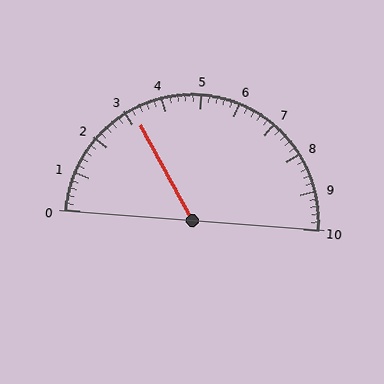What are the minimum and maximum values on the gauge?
The gauge ranges from 0 to 10.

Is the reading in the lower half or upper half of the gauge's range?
The reading is in the lower half of the range (0 to 10).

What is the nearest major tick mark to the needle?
The nearest major tick mark is 3.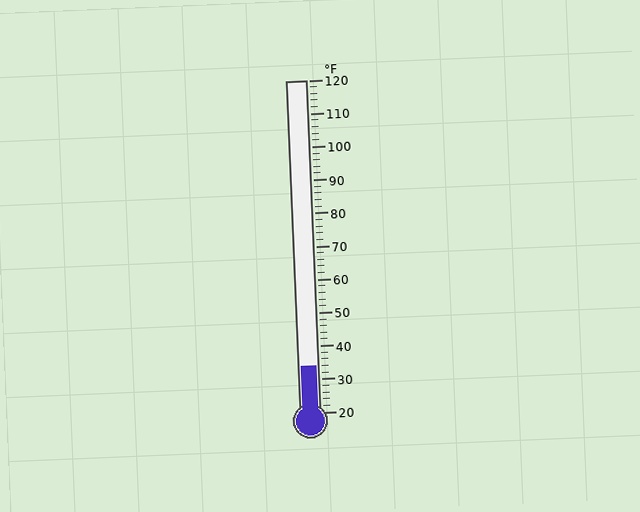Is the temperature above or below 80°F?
The temperature is below 80°F.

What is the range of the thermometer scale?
The thermometer scale ranges from 20°F to 120°F.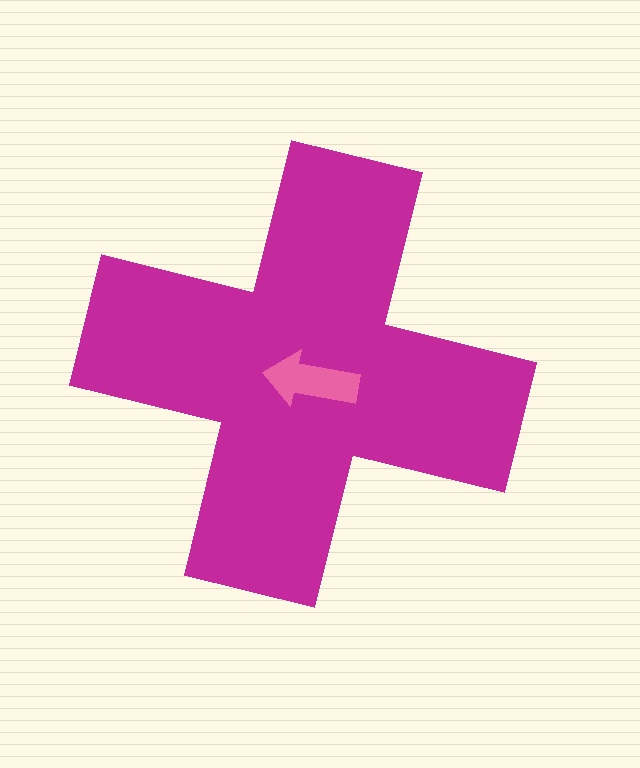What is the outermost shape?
The magenta cross.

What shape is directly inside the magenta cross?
The pink arrow.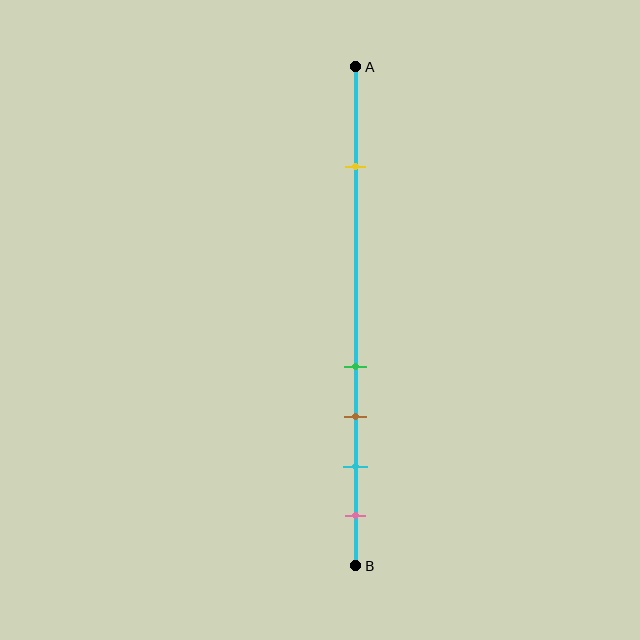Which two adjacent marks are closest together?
The green and brown marks are the closest adjacent pair.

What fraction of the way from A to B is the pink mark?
The pink mark is approximately 90% (0.9) of the way from A to B.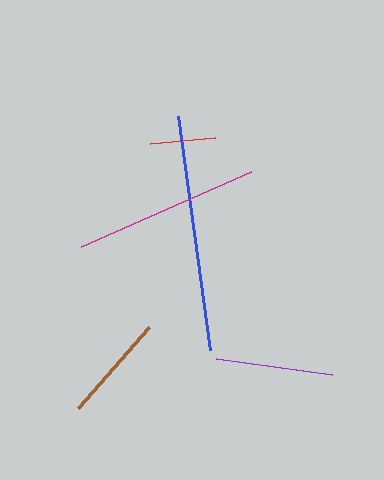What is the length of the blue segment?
The blue segment is approximately 236 pixels long.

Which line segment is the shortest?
The red line is the shortest at approximately 65 pixels.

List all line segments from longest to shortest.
From longest to shortest: blue, magenta, purple, brown, red.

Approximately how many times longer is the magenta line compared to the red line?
The magenta line is approximately 2.8 times the length of the red line.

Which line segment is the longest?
The blue line is the longest at approximately 236 pixels.